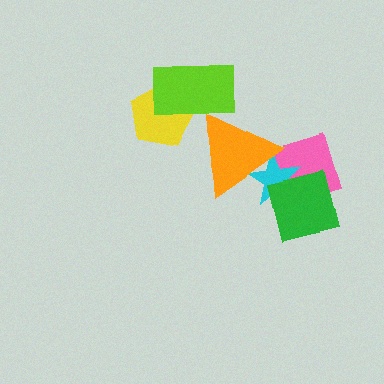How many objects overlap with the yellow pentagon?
1 object overlaps with the yellow pentagon.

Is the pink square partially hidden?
Yes, it is partially covered by another shape.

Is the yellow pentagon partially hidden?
Yes, it is partially covered by another shape.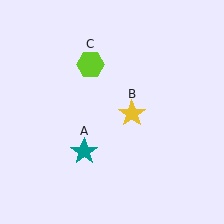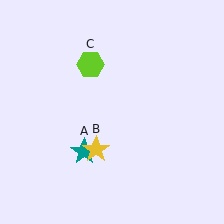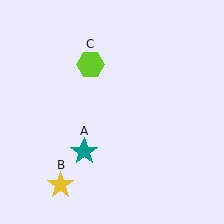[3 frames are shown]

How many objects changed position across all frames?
1 object changed position: yellow star (object B).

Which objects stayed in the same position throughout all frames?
Teal star (object A) and lime hexagon (object C) remained stationary.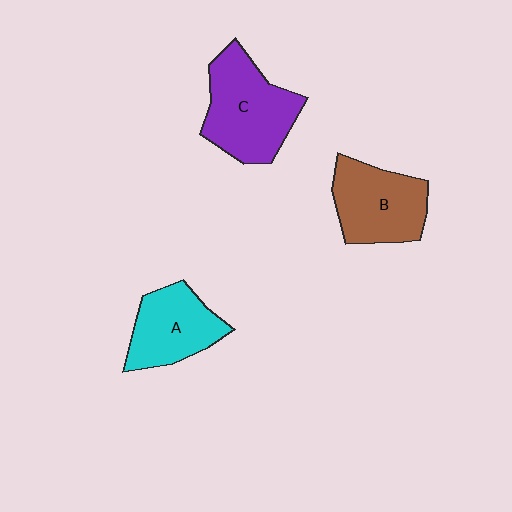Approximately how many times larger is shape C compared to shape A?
Approximately 1.3 times.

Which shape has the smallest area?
Shape A (cyan).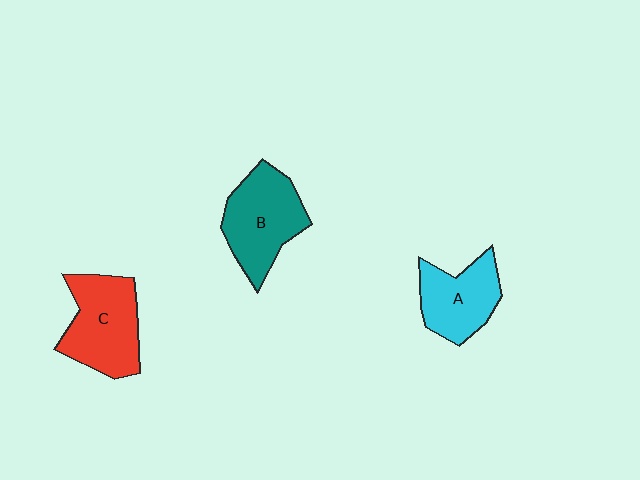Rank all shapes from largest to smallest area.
From largest to smallest: C (red), B (teal), A (cyan).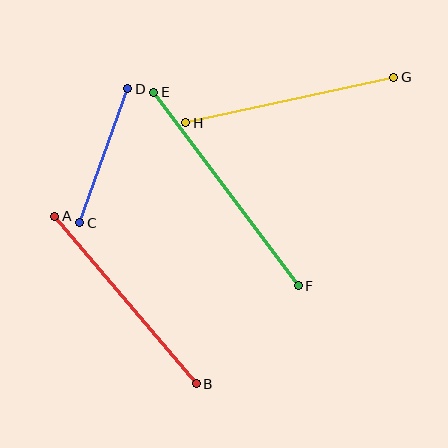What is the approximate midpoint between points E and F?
The midpoint is at approximately (226, 189) pixels.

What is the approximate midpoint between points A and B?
The midpoint is at approximately (126, 300) pixels.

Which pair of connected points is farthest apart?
Points E and F are farthest apart.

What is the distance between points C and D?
The distance is approximately 142 pixels.